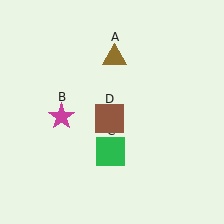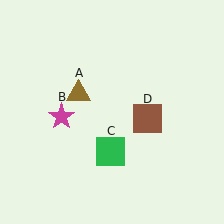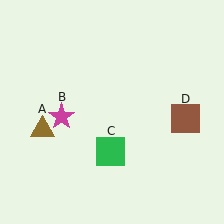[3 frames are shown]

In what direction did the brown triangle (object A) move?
The brown triangle (object A) moved down and to the left.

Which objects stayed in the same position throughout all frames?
Magenta star (object B) and green square (object C) remained stationary.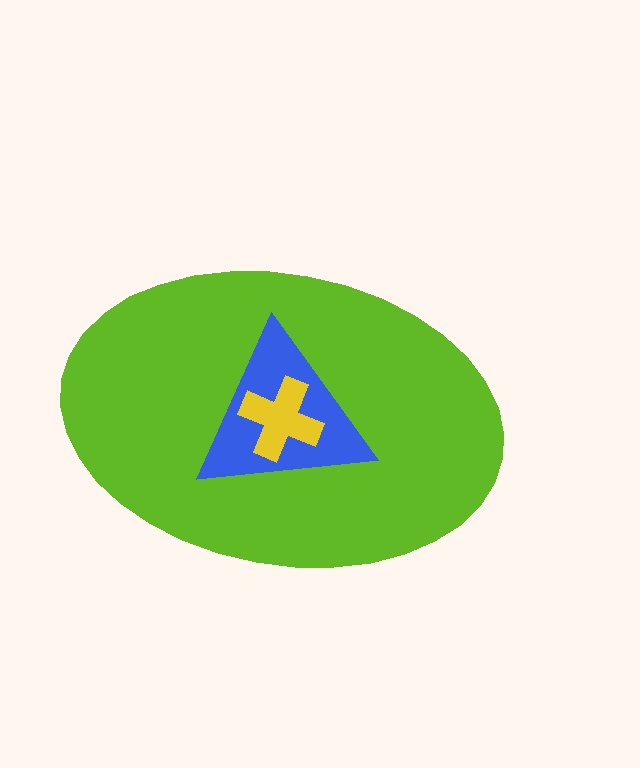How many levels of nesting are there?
3.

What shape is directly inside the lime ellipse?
The blue triangle.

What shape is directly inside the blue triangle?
The yellow cross.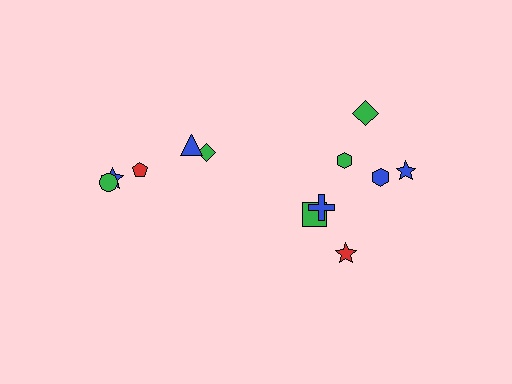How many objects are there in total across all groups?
There are 12 objects.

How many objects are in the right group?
There are 7 objects.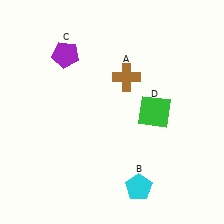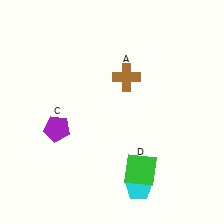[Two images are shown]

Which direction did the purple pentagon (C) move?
The purple pentagon (C) moved down.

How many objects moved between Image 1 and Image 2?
2 objects moved between the two images.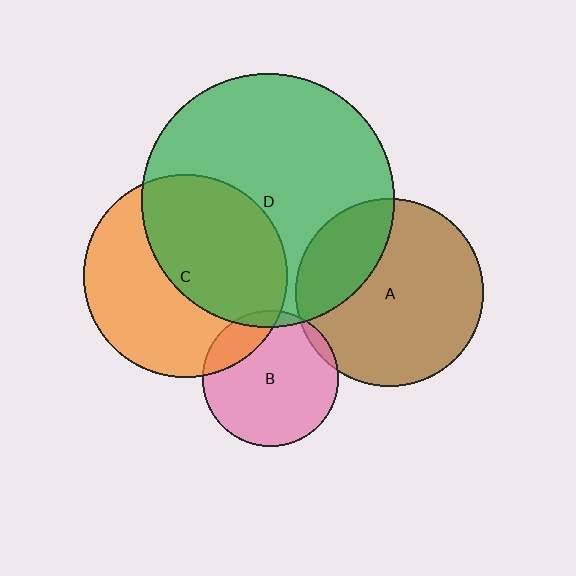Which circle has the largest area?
Circle D (green).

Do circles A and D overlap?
Yes.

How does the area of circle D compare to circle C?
Approximately 1.6 times.